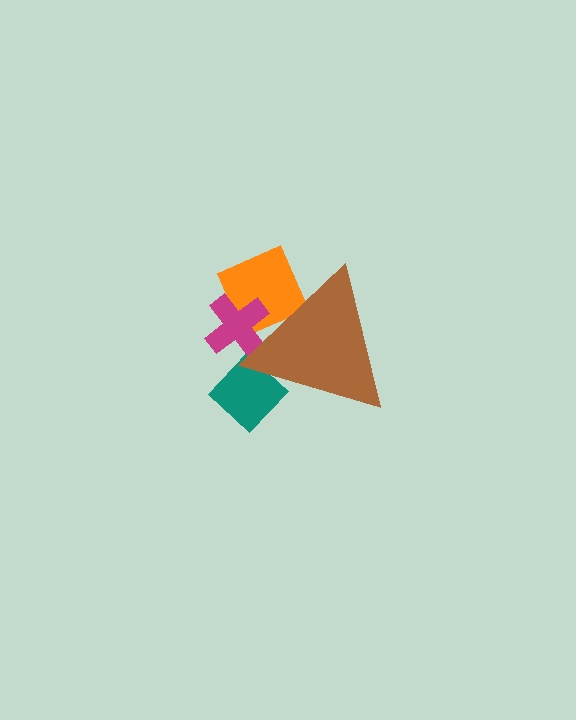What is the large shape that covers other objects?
A brown triangle.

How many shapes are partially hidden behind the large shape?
3 shapes are partially hidden.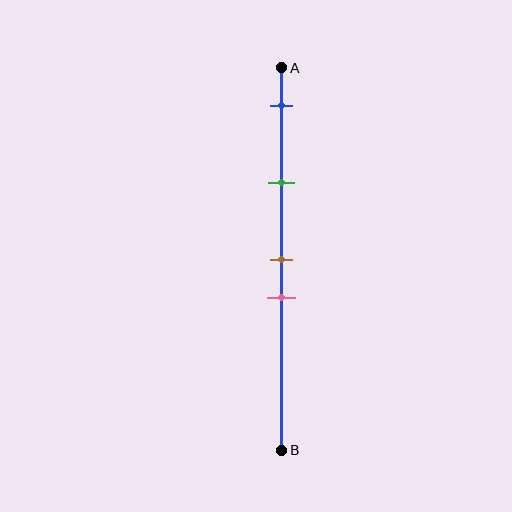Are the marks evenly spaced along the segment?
No, the marks are not evenly spaced.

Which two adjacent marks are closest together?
The brown and pink marks are the closest adjacent pair.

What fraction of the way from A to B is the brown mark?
The brown mark is approximately 50% (0.5) of the way from A to B.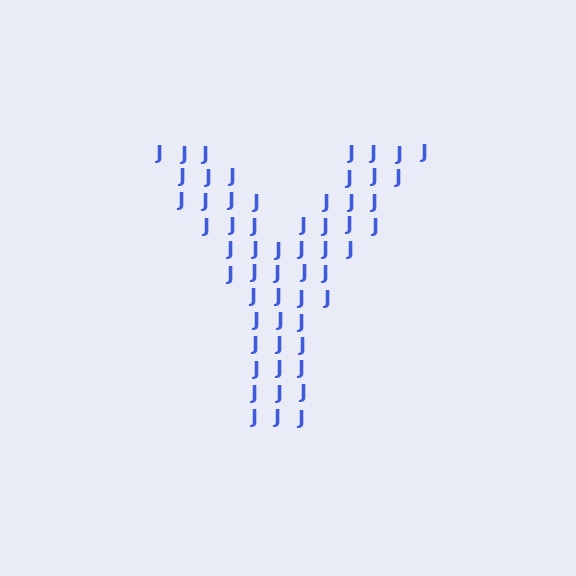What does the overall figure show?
The overall figure shows the letter Y.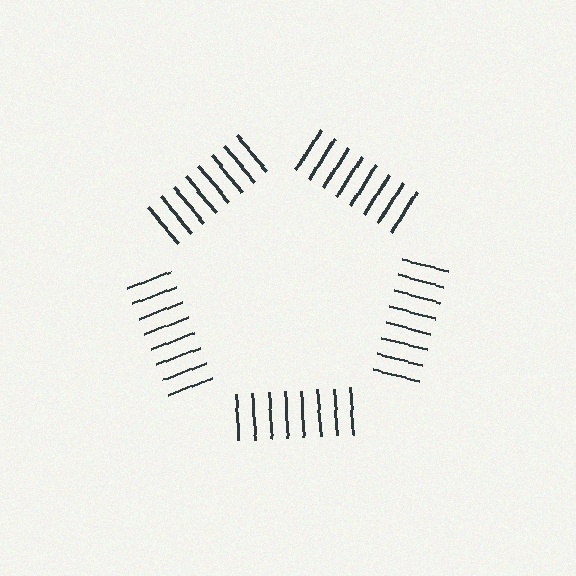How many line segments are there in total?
40 — 8 along each of the 5 edges.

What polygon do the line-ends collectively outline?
An illusory pentagon — the line segments terminate on its edges but no continuous stroke is drawn.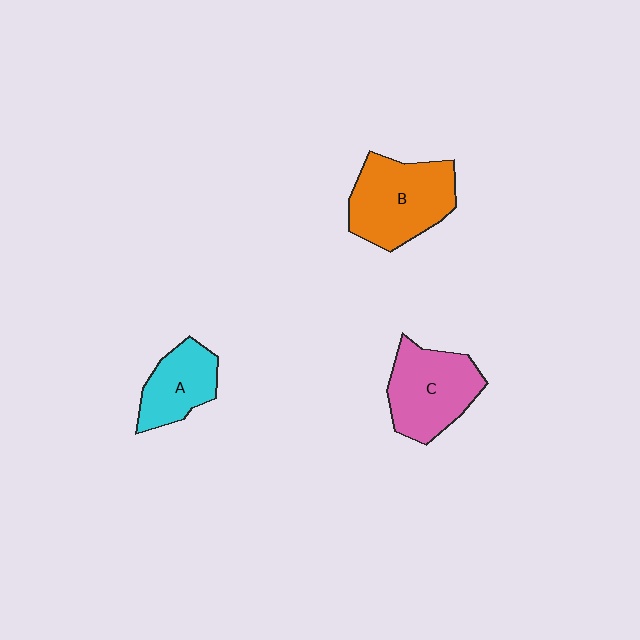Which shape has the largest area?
Shape B (orange).